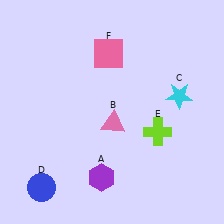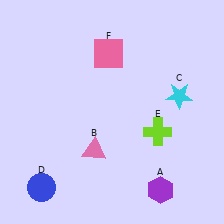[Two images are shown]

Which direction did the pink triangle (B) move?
The pink triangle (B) moved down.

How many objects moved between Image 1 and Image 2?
2 objects moved between the two images.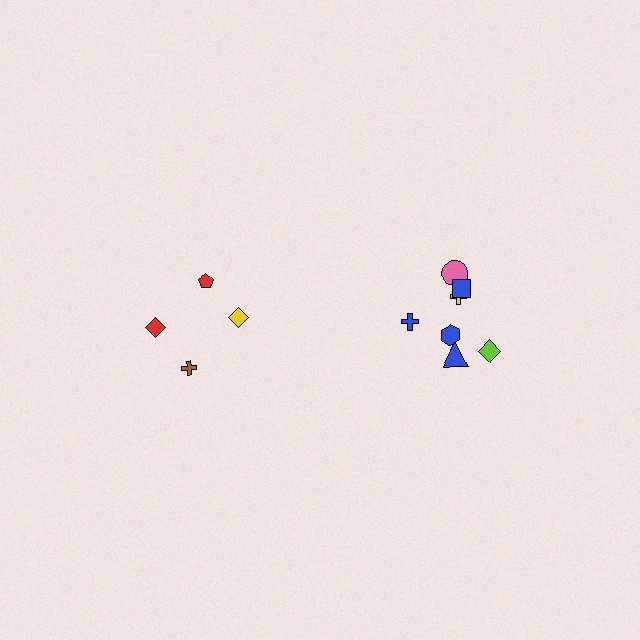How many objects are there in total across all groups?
There are 11 objects.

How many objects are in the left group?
There are 4 objects.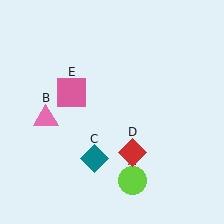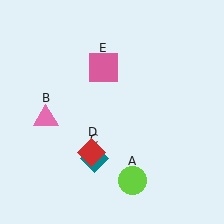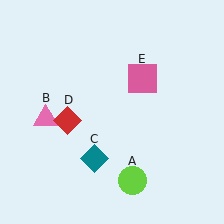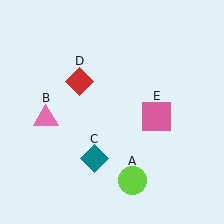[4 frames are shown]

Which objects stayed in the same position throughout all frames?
Lime circle (object A) and pink triangle (object B) and teal diamond (object C) remained stationary.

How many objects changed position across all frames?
2 objects changed position: red diamond (object D), pink square (object E).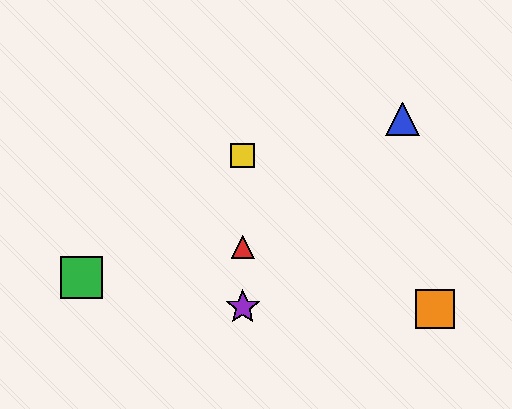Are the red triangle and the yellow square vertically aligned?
Yes, both are at x≈243.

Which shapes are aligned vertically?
The red triangle, the yellow square, the purple star are aligned vertically.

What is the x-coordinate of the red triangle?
The red triangle is at x≈243.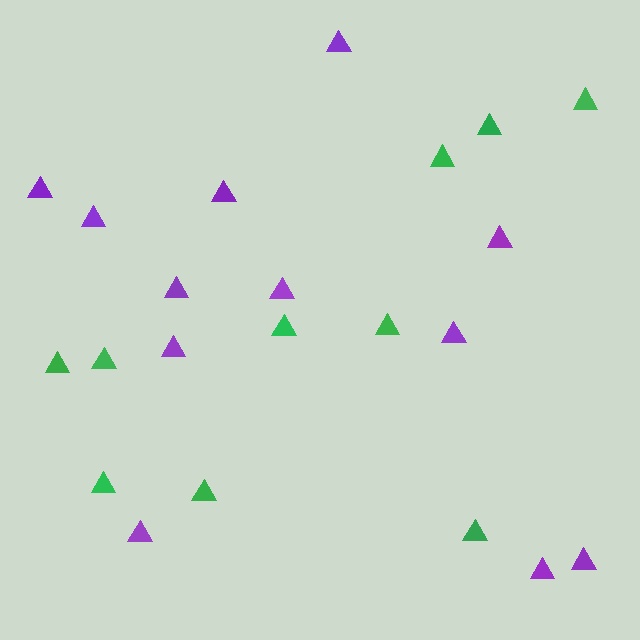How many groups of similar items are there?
There are 2 groups: one group of green triangles (10) and one group of purple triangles (12).